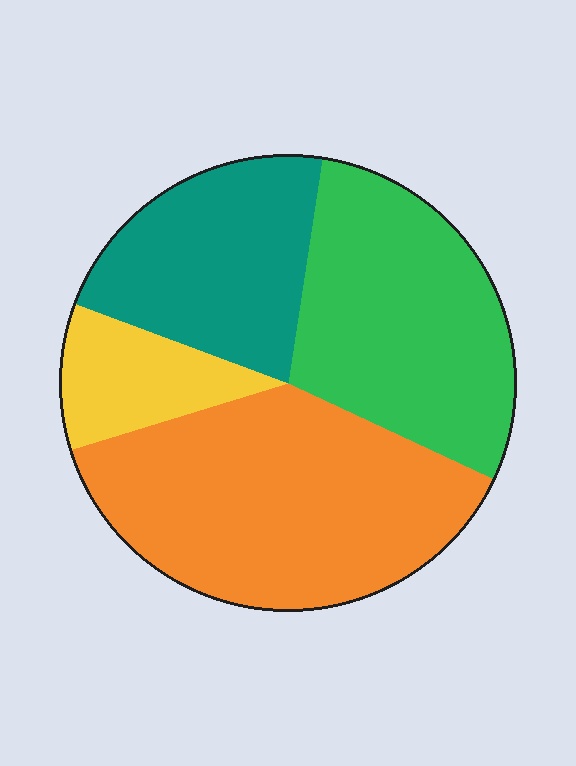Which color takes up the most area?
Orange, at roughly 40%.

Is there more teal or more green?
Green.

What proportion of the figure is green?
Green takes up between a sixth and a third of the figure.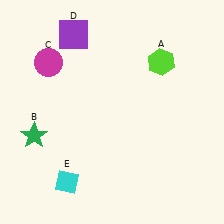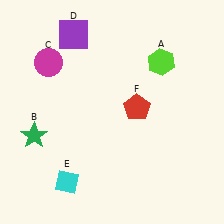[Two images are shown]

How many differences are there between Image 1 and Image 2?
There is 1 difference between the two images.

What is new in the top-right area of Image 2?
A red pentagon (F) was added in the top-right area of Image 2.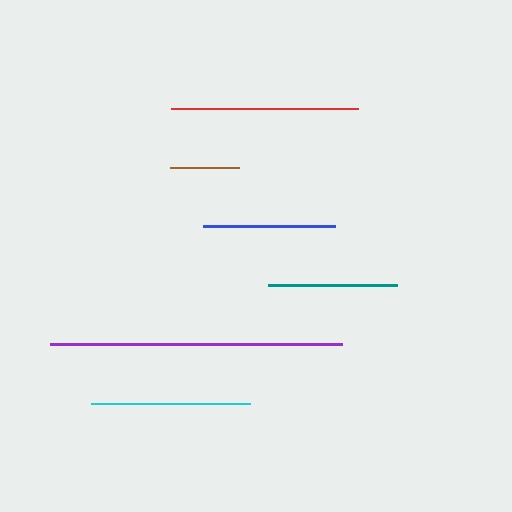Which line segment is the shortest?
The brown line is the shortest at approximately 69 pixels.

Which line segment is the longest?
The purple line is the longest at approximately 292 pixels.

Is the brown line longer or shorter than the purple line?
The purple line is longer than the brown line.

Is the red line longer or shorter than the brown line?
The red line is longer than the brown line.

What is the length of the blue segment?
The blue segment is approximately 132 pixels long.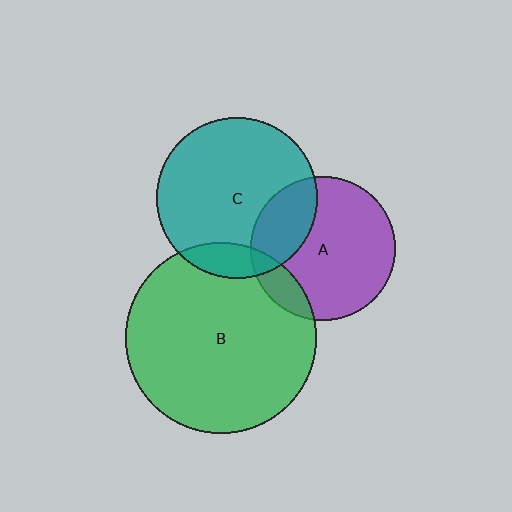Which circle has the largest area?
Circle B (green).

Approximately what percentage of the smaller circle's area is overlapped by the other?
Approximately 10%.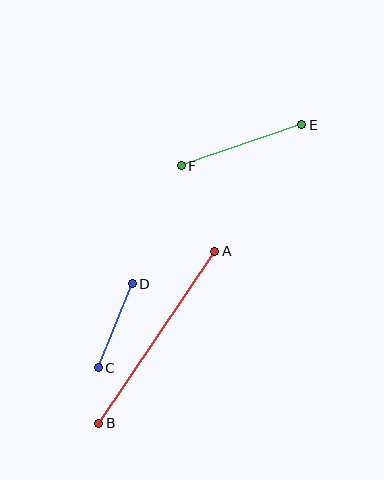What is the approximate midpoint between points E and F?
The midpoint is at approximately (241, 145) pixels.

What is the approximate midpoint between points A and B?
The midpoint is at approximately (157, 337) pixels.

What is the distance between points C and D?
The distance is approximately 90 pixels.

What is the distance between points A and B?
The distance is approximately 208 pixels.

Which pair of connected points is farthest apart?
Points A and B are farthest apart.